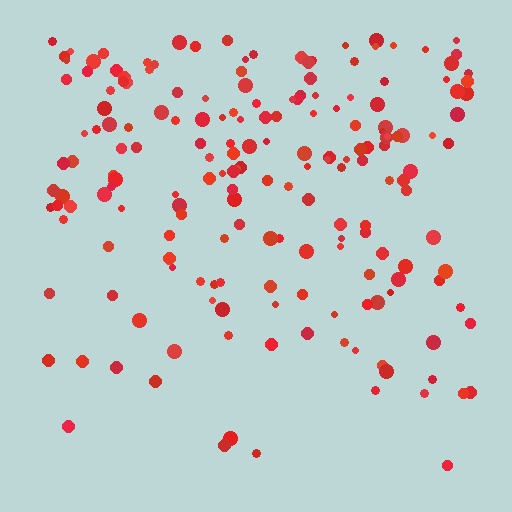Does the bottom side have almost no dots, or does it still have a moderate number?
Still a moderate number, just noticeably fewer than the top.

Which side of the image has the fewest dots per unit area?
The bottom.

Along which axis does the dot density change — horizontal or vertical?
Vertical.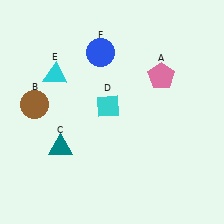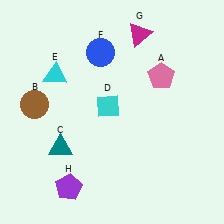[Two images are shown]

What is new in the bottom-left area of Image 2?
A purple pentagon (H) was added in the bottom-left area of Image 2.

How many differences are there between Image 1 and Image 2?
There are 2 differences between the two images.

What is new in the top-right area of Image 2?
A magenta triangle (G) was added in the top-right area of Image 2.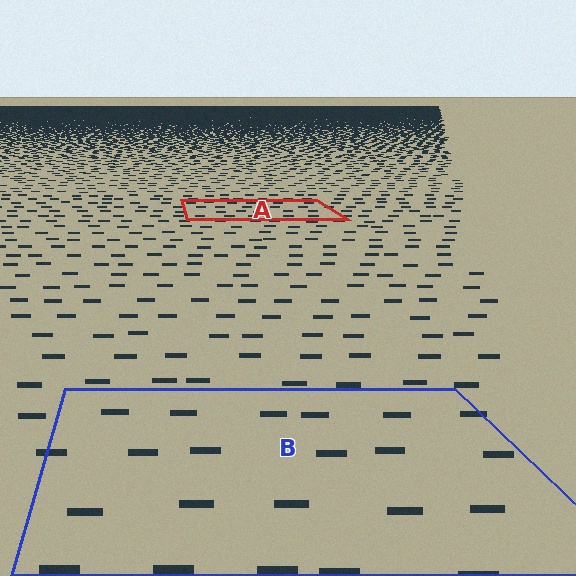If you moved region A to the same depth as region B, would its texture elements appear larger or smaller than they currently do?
They would appear larger. At a closer depth, the same texture elements are projected at a bigger on-screen size.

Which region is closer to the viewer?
Region B is closer. The texture elements there are larger and more spread out.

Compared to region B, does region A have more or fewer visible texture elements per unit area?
Region A has more texture elements per unit area — they are packed more densely because it is farther away.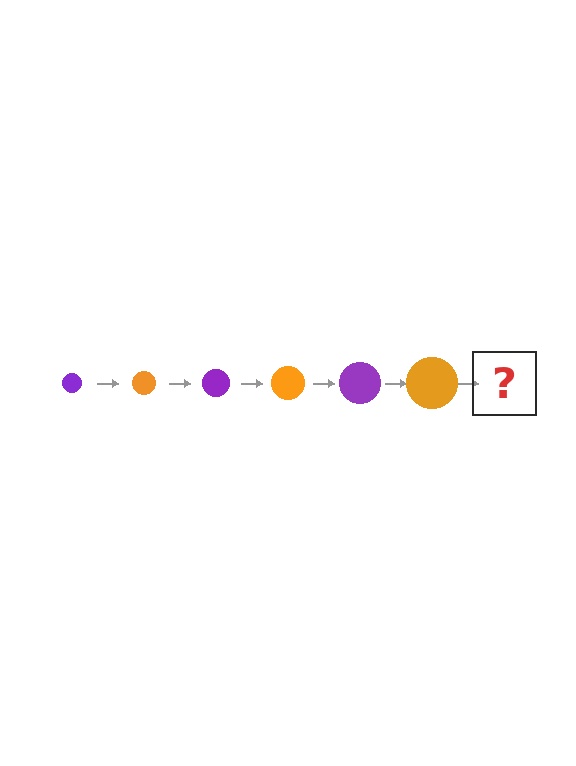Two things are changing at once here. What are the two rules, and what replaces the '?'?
The two rules are that the circle grows larger each step and the color cycles through purple and orange. The '?' should be a purple circle, larger than the previous one.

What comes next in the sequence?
The next element should be a purple circle, larger than the previous one.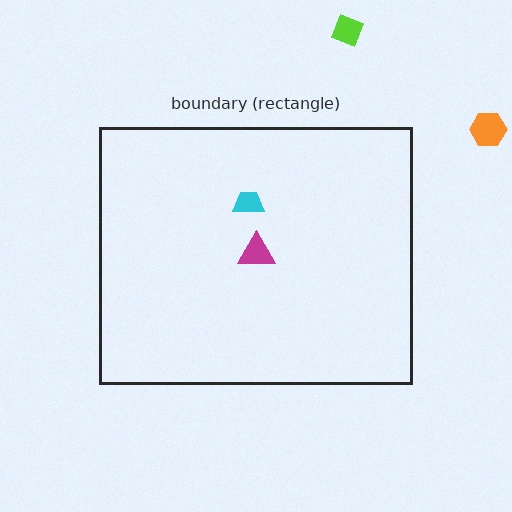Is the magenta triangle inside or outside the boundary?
Inside.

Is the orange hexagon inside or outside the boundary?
Outside.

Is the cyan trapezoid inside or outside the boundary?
Inside.